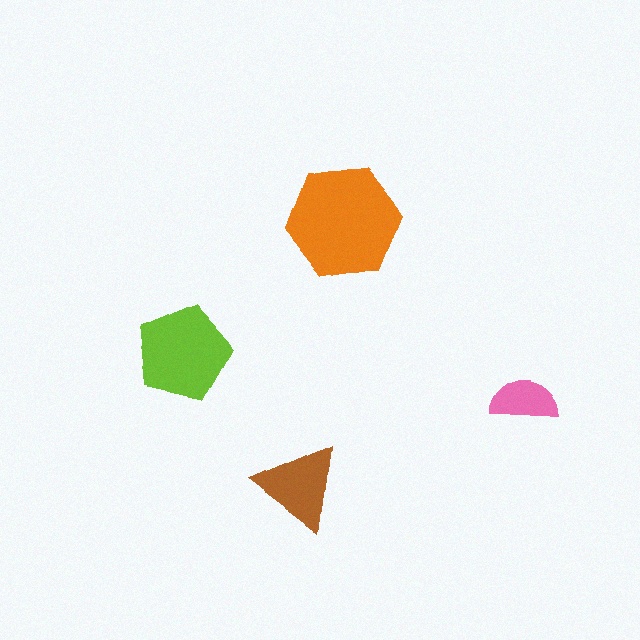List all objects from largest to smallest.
The orange hexagon, the lime pentagon, the brown triangle, the pink semicircle.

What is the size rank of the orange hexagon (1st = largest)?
1st.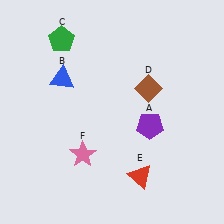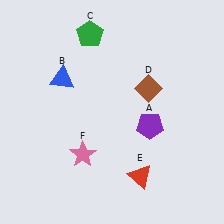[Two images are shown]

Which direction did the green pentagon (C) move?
The green pentagon (C) moved right.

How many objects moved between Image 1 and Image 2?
1 object moved between the two images.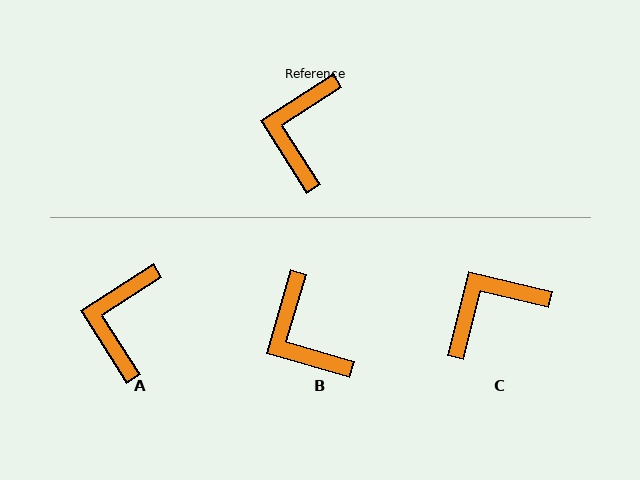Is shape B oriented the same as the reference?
No, it is off by about 41 degrees.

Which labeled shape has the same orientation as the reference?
A.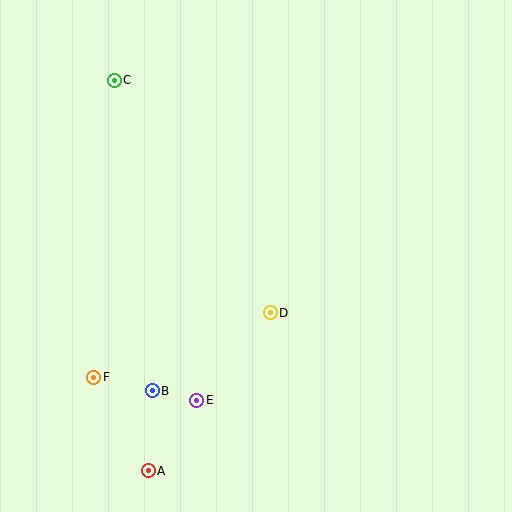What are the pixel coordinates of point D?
Point D is at (270, 313).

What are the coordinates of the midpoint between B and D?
The midpoint between B and D is at (211, 352).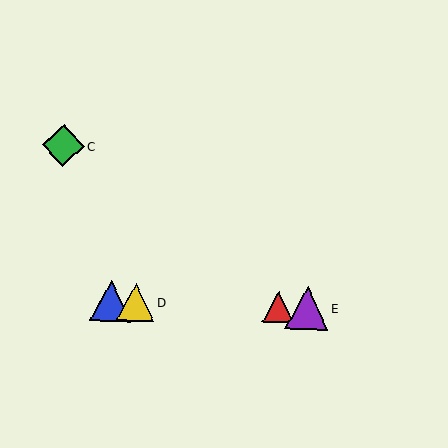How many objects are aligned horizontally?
4 objects (A, B, D, E) are aligned horizontally.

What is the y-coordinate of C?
Object C is at y≈146.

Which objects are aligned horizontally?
Objects A, B, D, E are aligned horizontally.